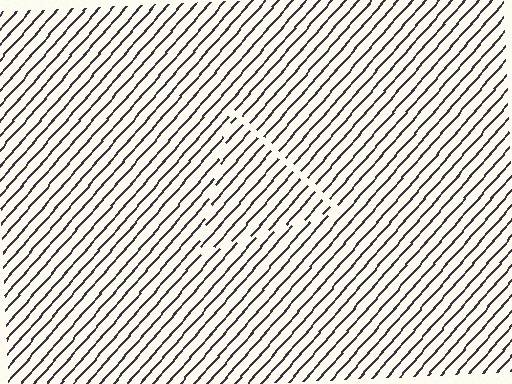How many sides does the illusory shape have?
3 sides — the line-ends trace a triangle.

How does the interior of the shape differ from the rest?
The interior of the shape contains the same grating, shifted by half a period — the contour is defined by the phase discontinuity where line-ends from the inner and outer gratings abut.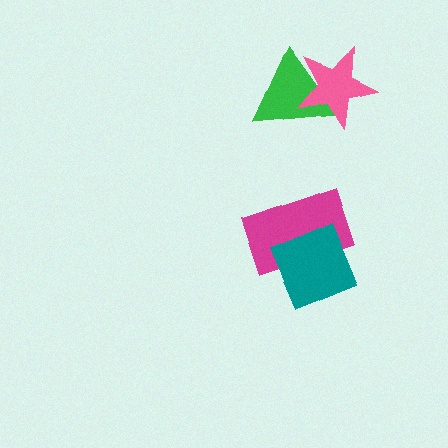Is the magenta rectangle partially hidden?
Yes, it is partially covered by another shape.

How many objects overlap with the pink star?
1 object overlaps with the pink star.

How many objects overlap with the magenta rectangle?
1 object overlaps with the magenta rectangle.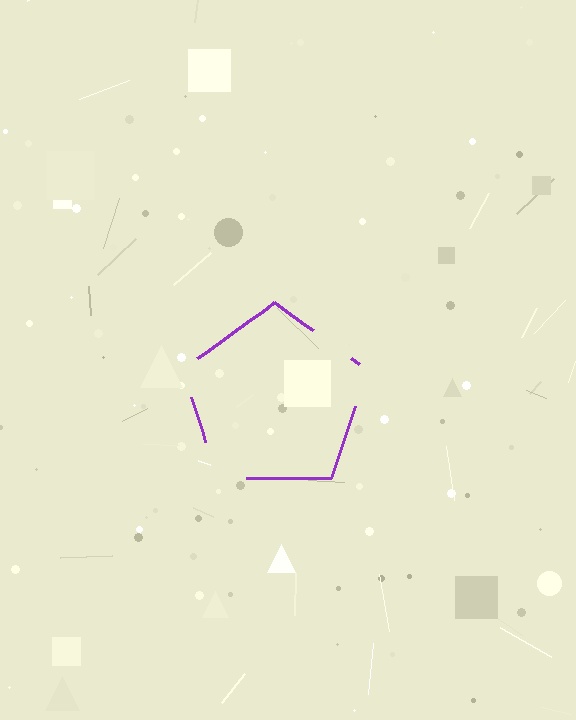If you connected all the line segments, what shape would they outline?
They would outline a pentagon.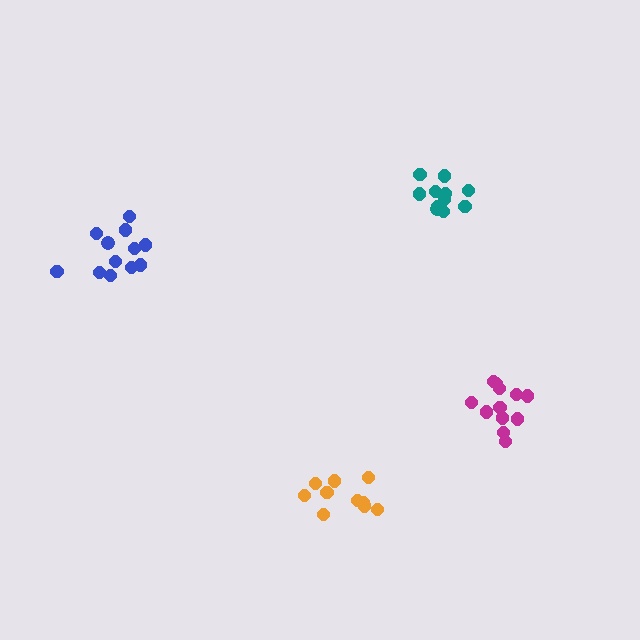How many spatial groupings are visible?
There are 4 spatial groupings.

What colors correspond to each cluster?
The clusters are colored: magenta, blue, teal, orange.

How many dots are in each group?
Group 1: 12 dots, Group 2: 12 dots, Group 3: 11 dots, Group 4: 11 dots (46 total).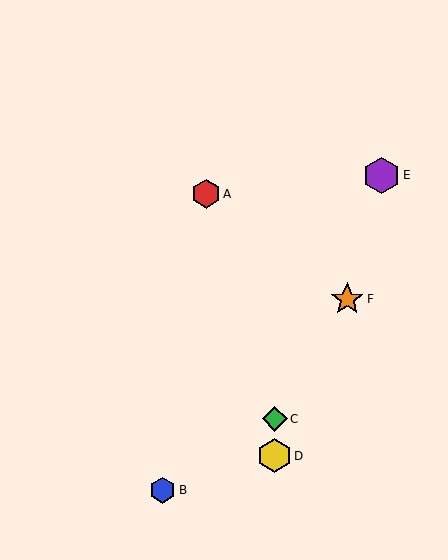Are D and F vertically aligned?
No, D is at x≈275 and F is at x≈347.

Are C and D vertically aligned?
Yes, both are at x≈275.